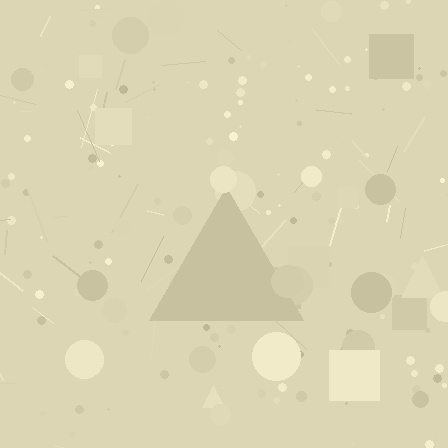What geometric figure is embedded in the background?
A triangle is embedded in the background.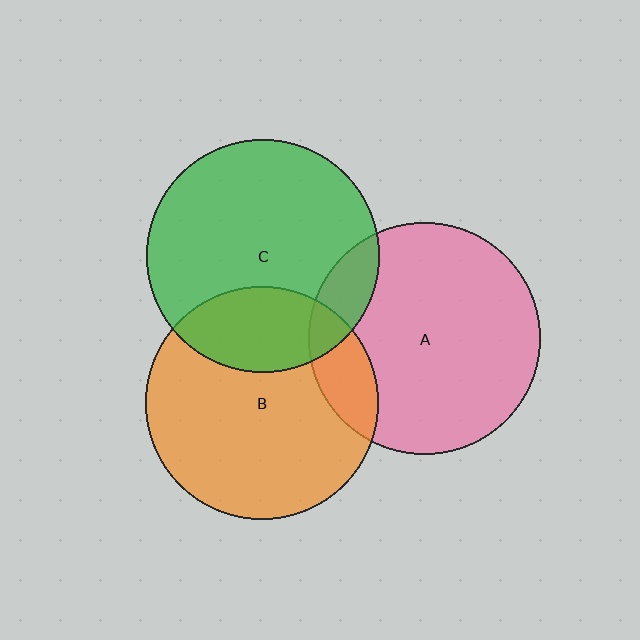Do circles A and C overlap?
Yes.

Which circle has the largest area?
Circle C (green).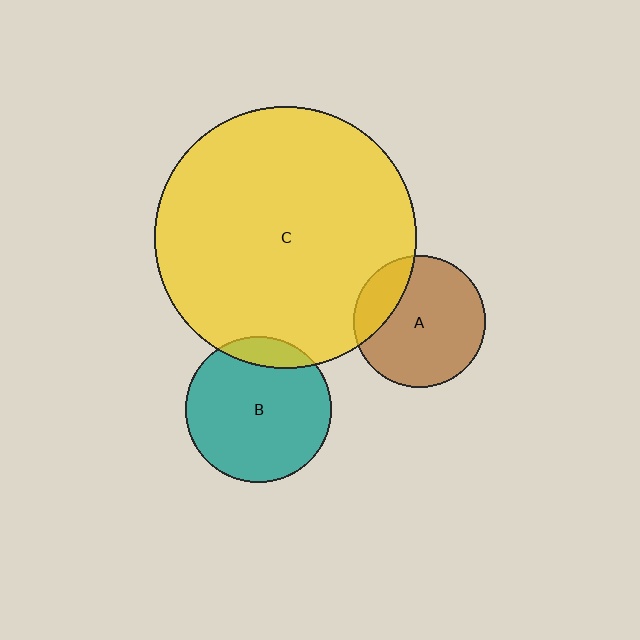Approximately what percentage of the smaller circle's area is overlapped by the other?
Approximately 10%.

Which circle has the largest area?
Circle C (yellow).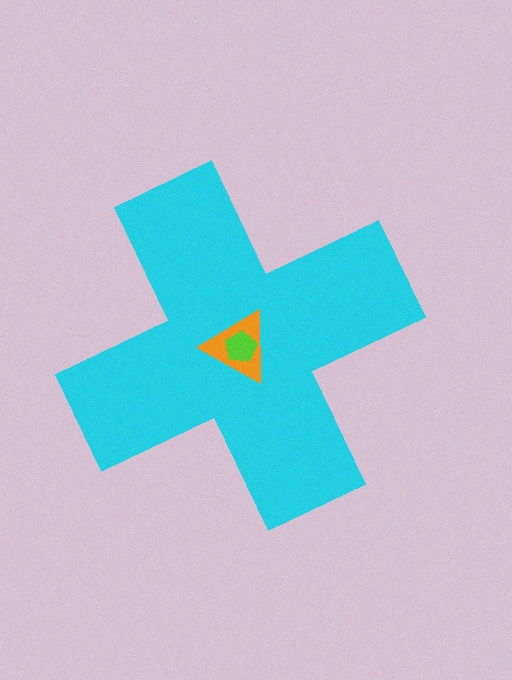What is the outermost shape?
The cyan cross.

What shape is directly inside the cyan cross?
The orange triangle.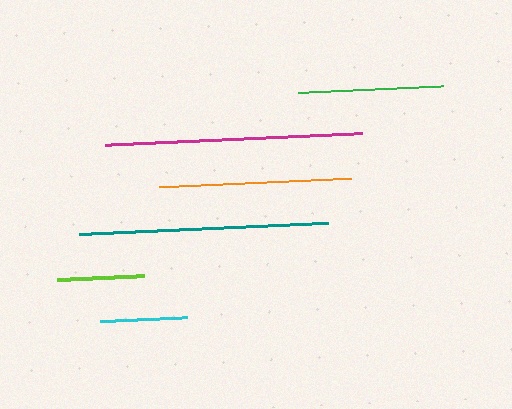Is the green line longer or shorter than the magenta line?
The magenta line is longer than the green line.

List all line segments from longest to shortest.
From longest to shortest: magenta, teal, orange, green, lime, cyan.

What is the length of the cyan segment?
The cyan segment is approximately 87 pixels long.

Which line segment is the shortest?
The cyan line is the shortest at approximately 87 pixels.